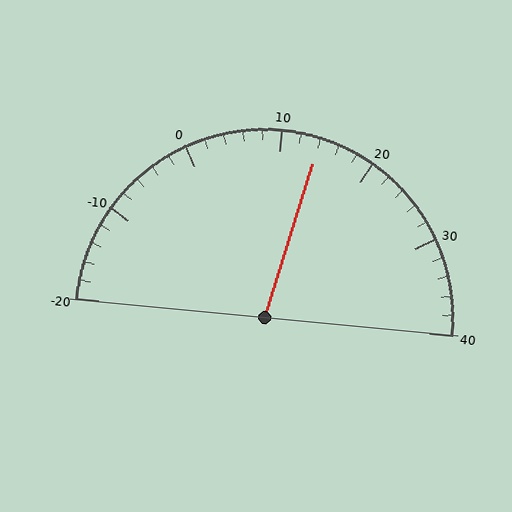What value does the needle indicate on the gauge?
The needle indicates approximately 14.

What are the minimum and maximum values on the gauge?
The gauge ranges from -20 to 40.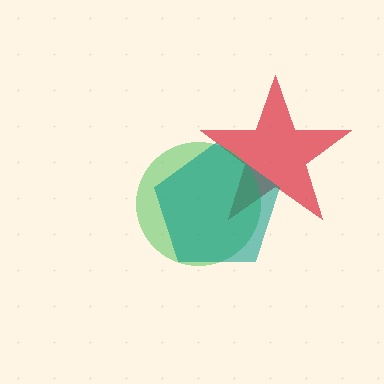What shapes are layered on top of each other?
The layered shapes are: a red star, a green circle, a teal pentagon.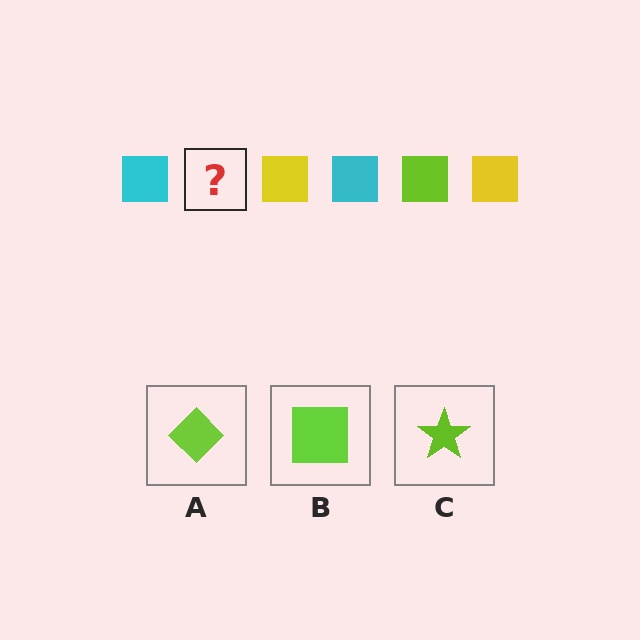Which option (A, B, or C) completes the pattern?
B.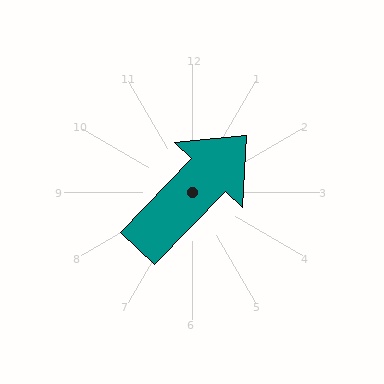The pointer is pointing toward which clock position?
Roughly 1 o'clock.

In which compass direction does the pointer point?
Northeast.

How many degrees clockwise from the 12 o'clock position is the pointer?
Approximately 44 degrees.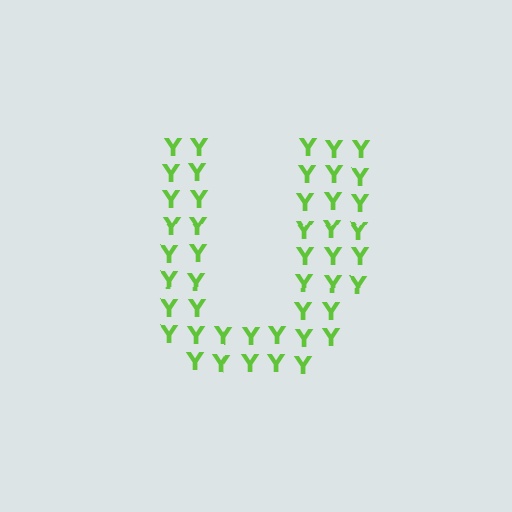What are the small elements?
The small elements are letter Y's.